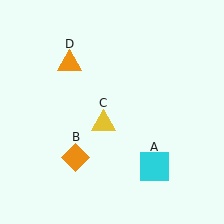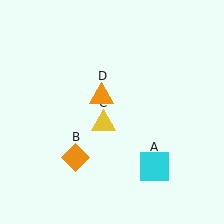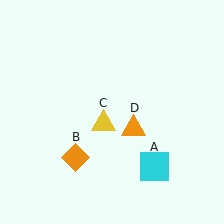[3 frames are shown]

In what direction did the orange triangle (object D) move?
The orange triangle (object D) moved down and to the right.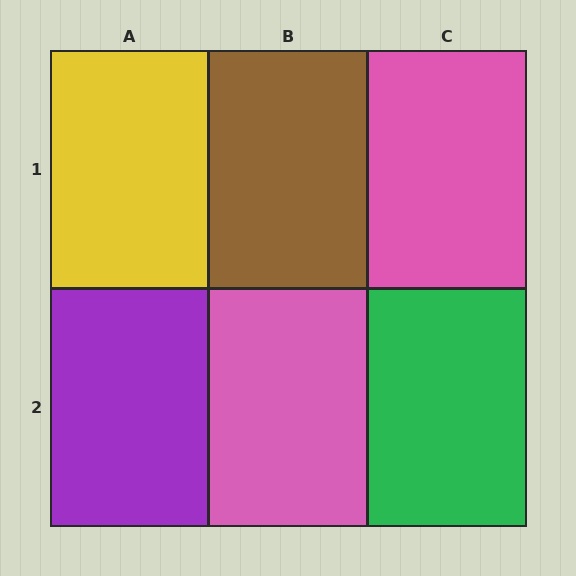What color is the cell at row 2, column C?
Green.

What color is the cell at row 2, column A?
Purple.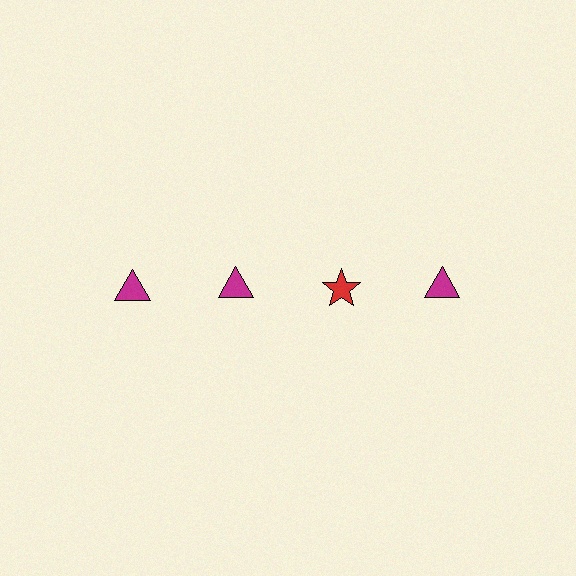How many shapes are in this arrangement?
There are 4 shapes arranged in a grid pattern.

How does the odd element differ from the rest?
It differs in both color (red instead of magenta) and shape (star instead of triangle).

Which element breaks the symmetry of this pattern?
The red star in the top row, center column breaks the symmetry. All other shapes are magenta triangles.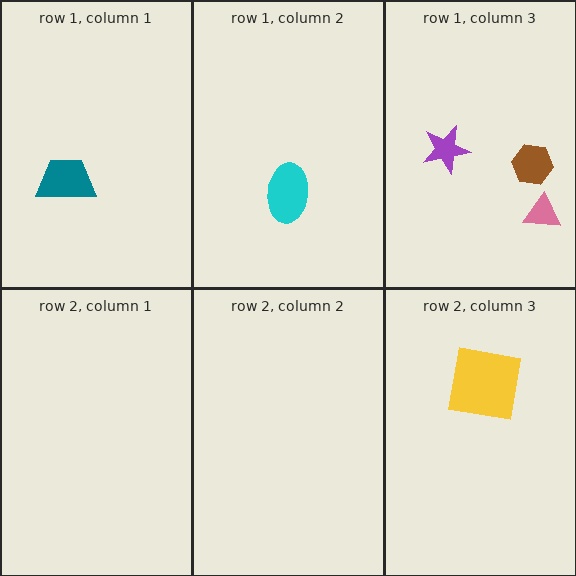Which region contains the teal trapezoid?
The row 1, column 1 region.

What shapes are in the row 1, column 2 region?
The cyan ellipse.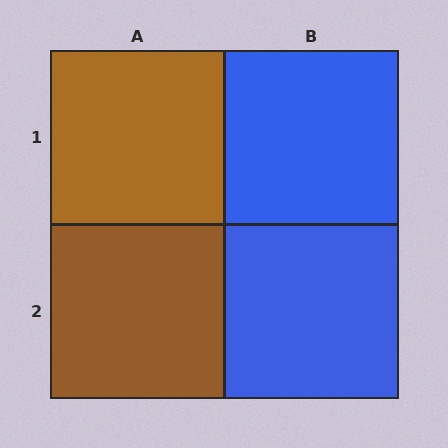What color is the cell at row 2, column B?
Blue.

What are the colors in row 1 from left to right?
Brown, blue.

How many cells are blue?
2 cells are blue.